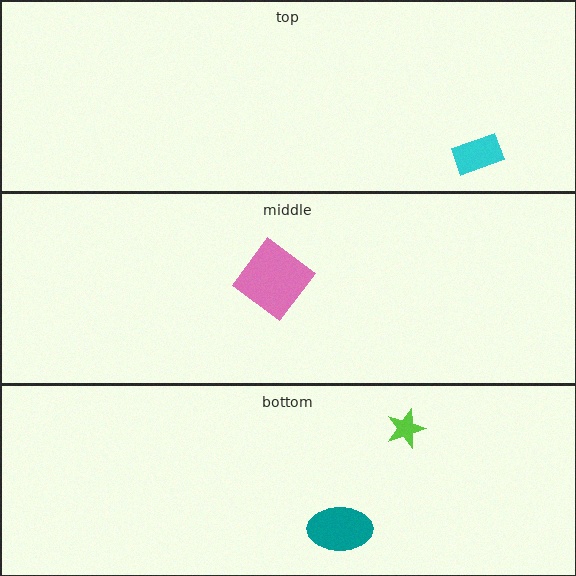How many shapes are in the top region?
1.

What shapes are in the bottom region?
The teal ellipse, the lime star.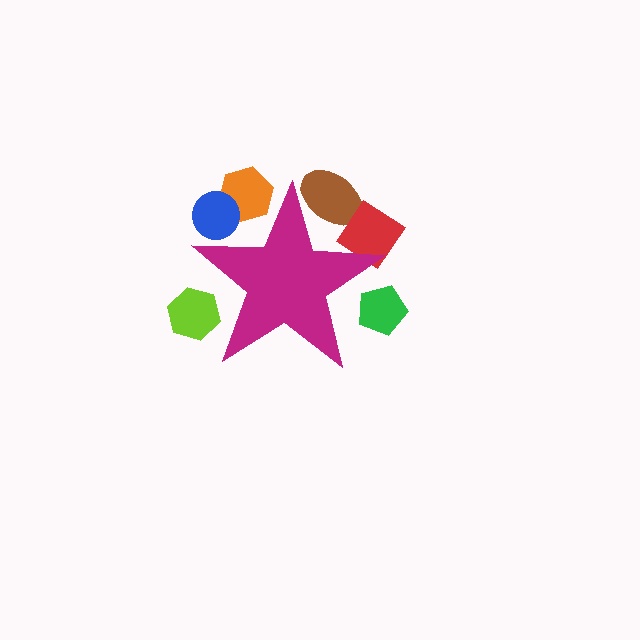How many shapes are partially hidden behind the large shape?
6 shapes are partially hidden.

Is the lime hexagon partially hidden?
Yes, the lime hexagon is partially hidden behind the magenta star.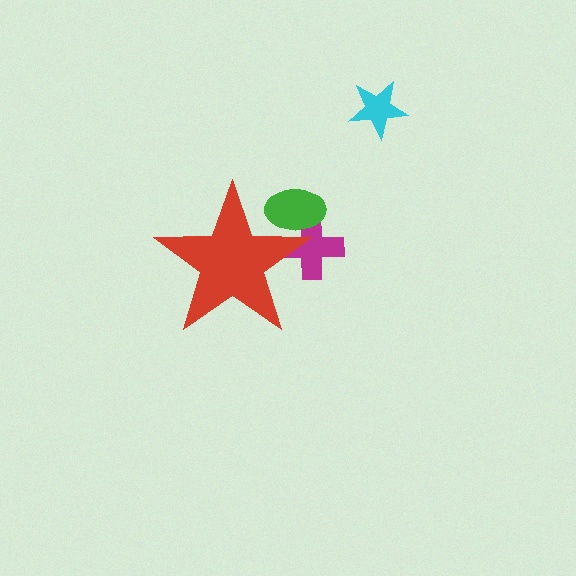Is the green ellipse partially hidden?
Yes, the green ellipse is partially hidden behind the red star.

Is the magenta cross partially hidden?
Yes, the magenta cross is partially hidden behind the red star.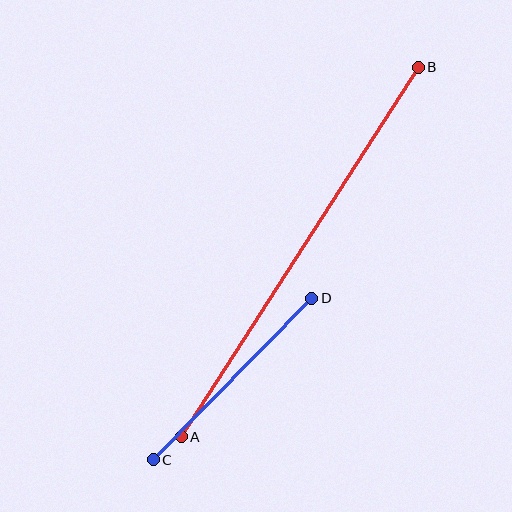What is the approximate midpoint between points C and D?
The midpoint is at approximately (232, 379) pixels.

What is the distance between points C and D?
The distance is approximately 226 pixels.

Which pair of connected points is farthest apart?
Points A and B are farthest apart.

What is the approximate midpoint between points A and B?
The midpoint is at approximately (300, 252) pixels.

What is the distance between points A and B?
The distance is approximately 439 pixels.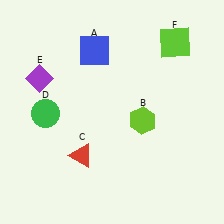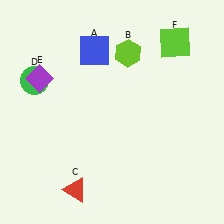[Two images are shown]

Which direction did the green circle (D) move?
The green circle (D) moved up.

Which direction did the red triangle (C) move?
The red triangle (C) moved down.